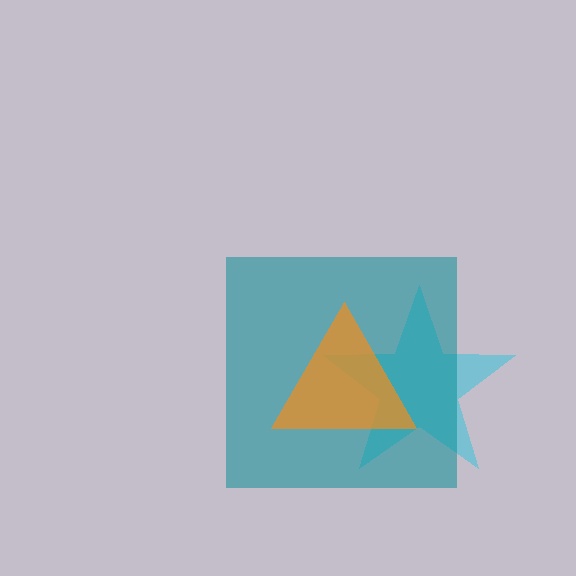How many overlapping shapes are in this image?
There are 3 overlapping shapes in the image.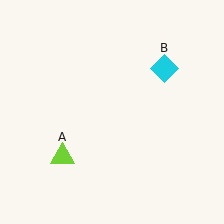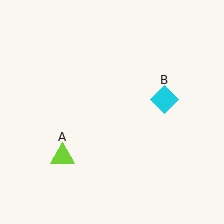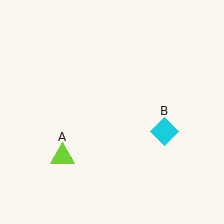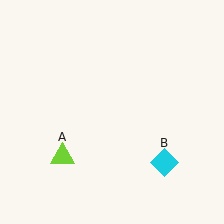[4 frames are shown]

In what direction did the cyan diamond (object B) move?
The cyan diamond (object B) moved down.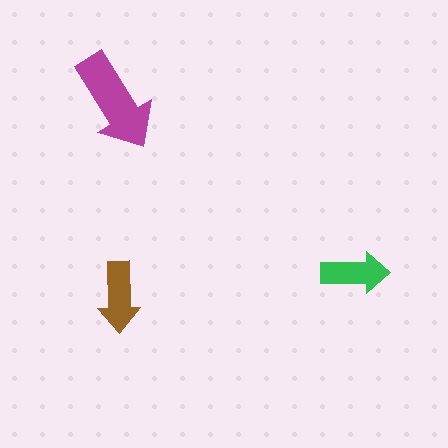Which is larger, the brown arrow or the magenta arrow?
The magenta one.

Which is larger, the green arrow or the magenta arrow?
The magenta one.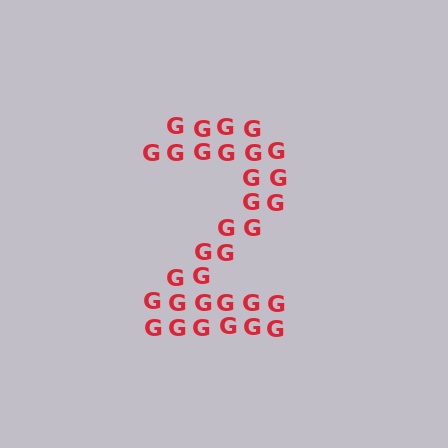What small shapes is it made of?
It is made of small letter G's.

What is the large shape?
The large shape is the digit 2.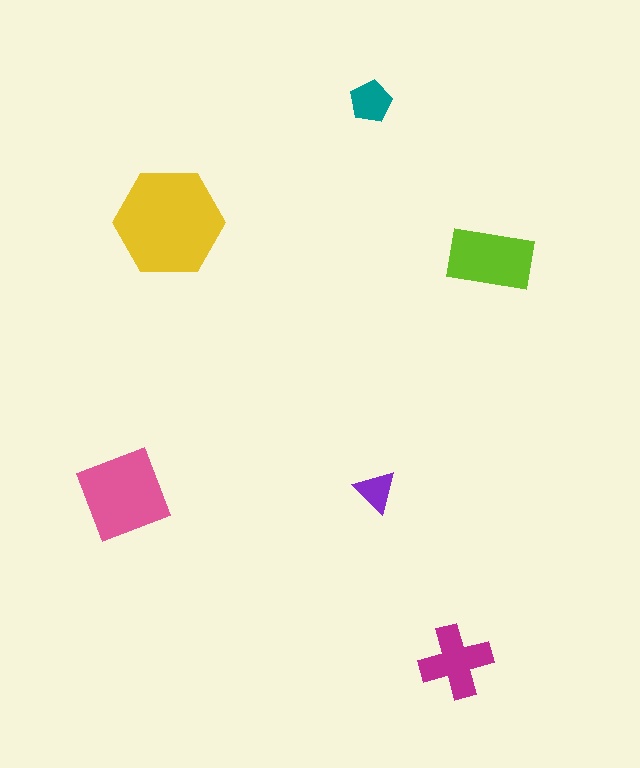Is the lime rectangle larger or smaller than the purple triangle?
Larger.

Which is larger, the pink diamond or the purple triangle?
The pink diamond.